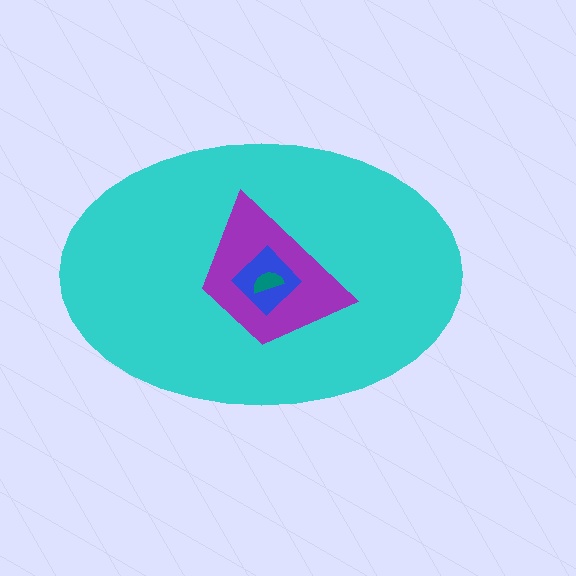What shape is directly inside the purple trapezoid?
The blue diamond.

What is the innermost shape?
The teal semicircle.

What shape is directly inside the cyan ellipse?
The purple trapezoid.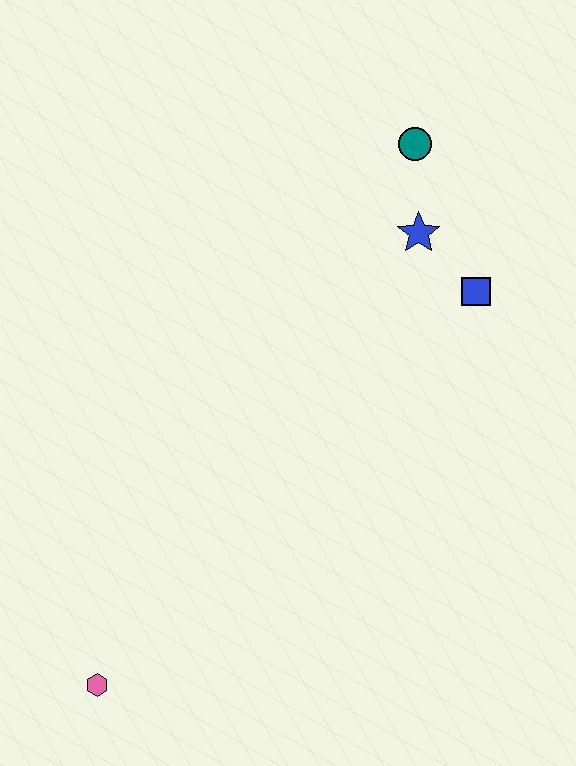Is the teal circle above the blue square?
Yes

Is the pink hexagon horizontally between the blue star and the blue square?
No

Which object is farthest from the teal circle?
The pink hexagon is farthest from the teal circle.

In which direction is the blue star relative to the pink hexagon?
The blue star is above the pink hexagon.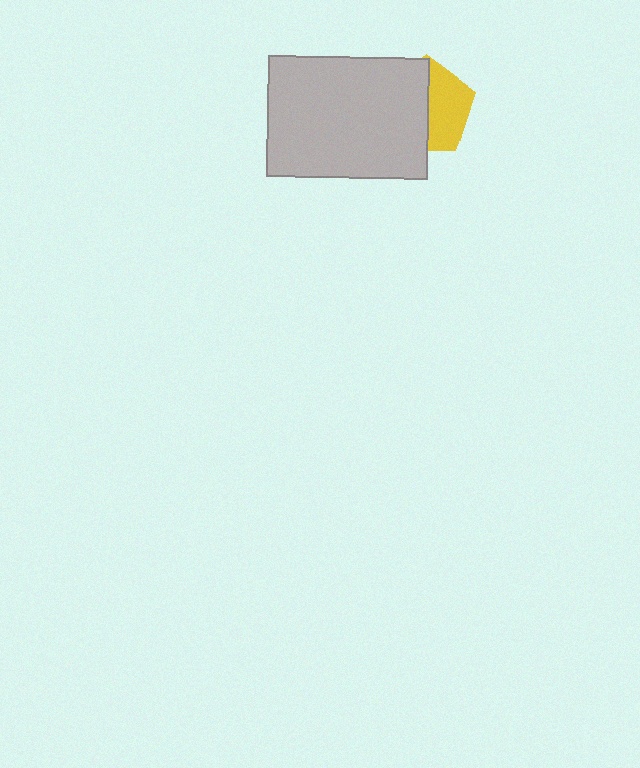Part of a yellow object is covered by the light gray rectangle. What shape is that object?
It is a pentagon.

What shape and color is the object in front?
The object in front is a light gray rectangle.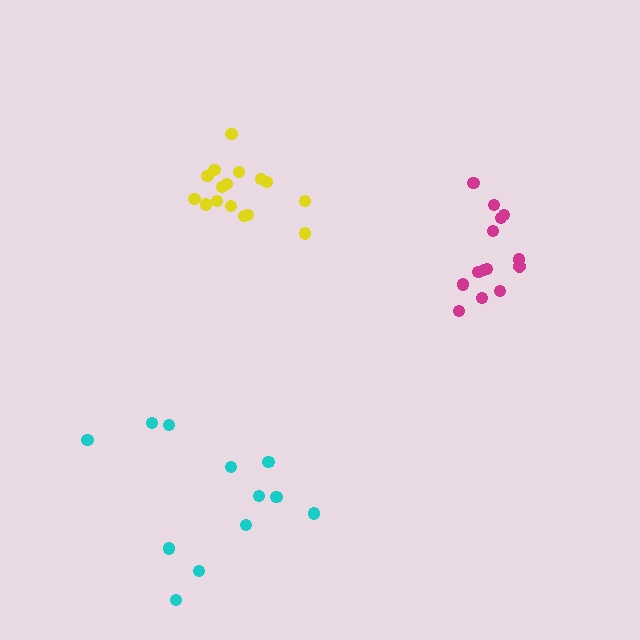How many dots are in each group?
Group 1: 16 dots, Group 2: 14 dots, Group 3: 12 dots (42 total).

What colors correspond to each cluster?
The clusters are colored: yellow, magenta, cyan.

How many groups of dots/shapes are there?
There are 3 groups.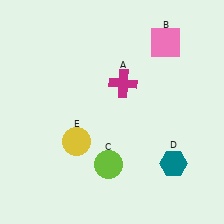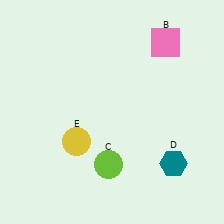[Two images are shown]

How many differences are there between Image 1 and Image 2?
There is 1 difference between the two images.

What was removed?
The magenta cross (A) was removed in Image 2.